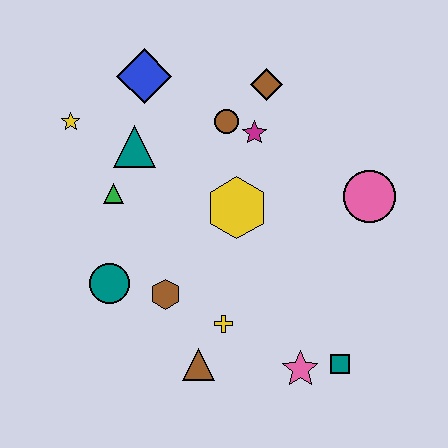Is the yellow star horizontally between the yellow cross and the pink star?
No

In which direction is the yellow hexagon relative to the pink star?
The yellow hexagon is above the pink star.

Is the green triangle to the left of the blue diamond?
Yes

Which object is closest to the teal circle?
The brown hexagon is closest to the teal circle.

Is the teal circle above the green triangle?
No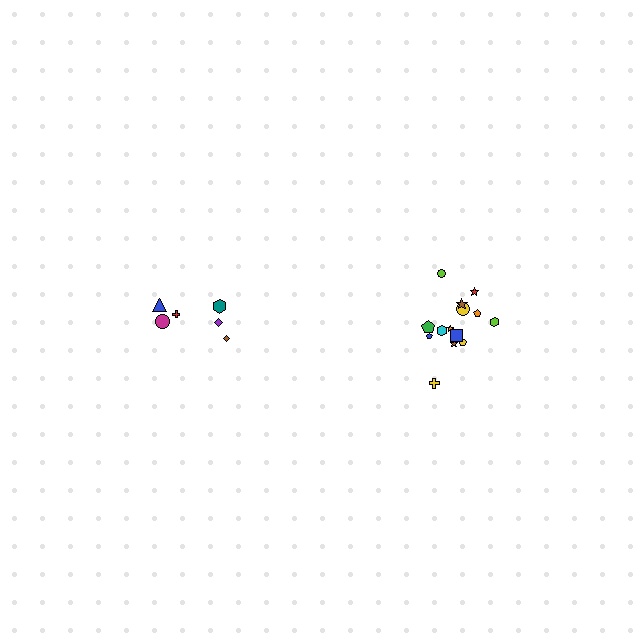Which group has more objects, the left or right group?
The right group.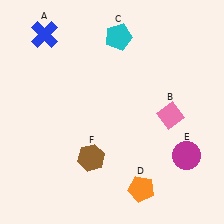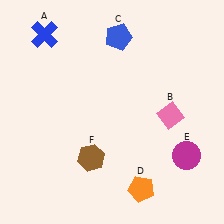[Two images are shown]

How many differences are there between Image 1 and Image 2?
There is 1 difference between the two images.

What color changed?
The pentagon (C) changed from cyan in Image 1 to blue in Image 2.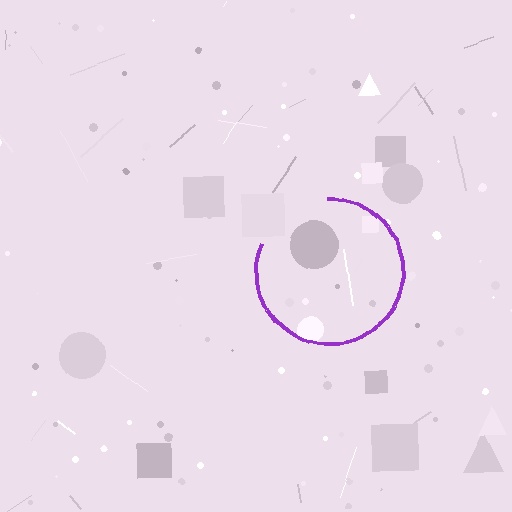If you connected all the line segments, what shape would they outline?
They would outline a circle.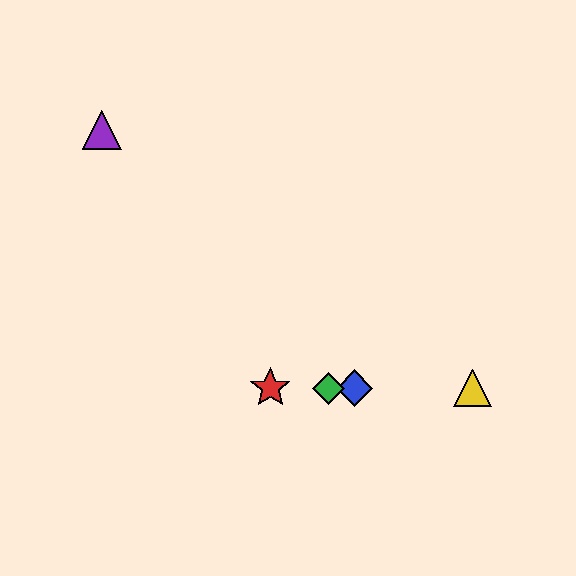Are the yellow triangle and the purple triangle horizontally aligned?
No, the yellow triangle is at y≈388 and the purple triangle is at y≈130.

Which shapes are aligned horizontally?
The red star, the blue diamond, the green diamond, the yellow triangle are aligned horizontally.